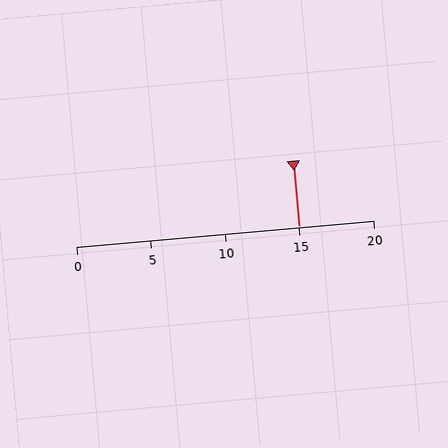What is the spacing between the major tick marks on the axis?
The major ticks are spaced 5 apart.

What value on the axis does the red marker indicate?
The marker indicates approximately 15.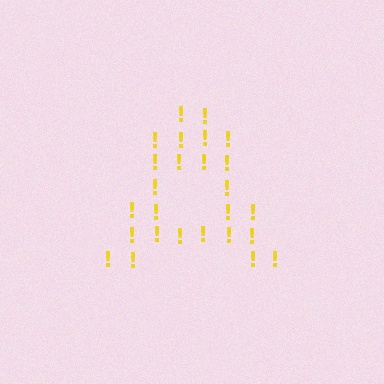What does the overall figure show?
The overall figure shows the letter A.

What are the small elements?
The small elements are exclamation marks.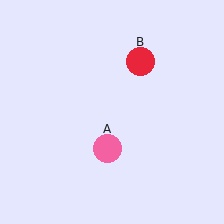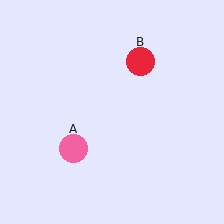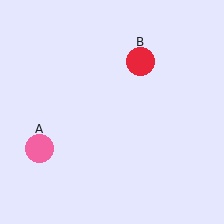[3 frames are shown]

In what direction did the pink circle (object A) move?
The pink circle (object A) moved left.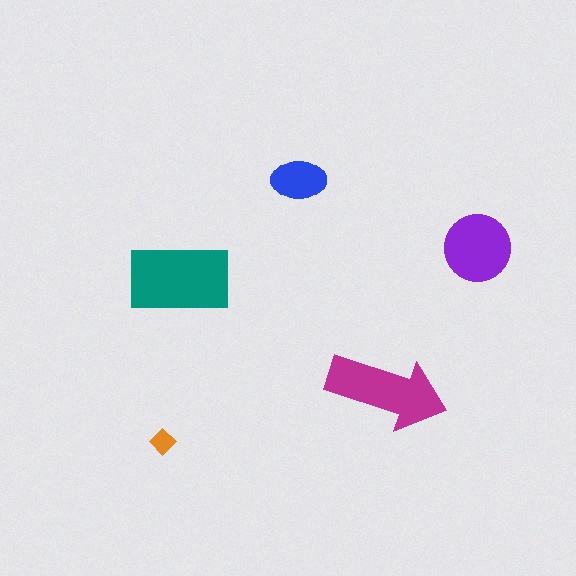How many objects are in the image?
There are 5 objects in the image.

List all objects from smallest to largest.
The orange diamond, the blue ellipse, the purple circle, the magenta arrow, the teal rectangle.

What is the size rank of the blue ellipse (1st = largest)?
4th.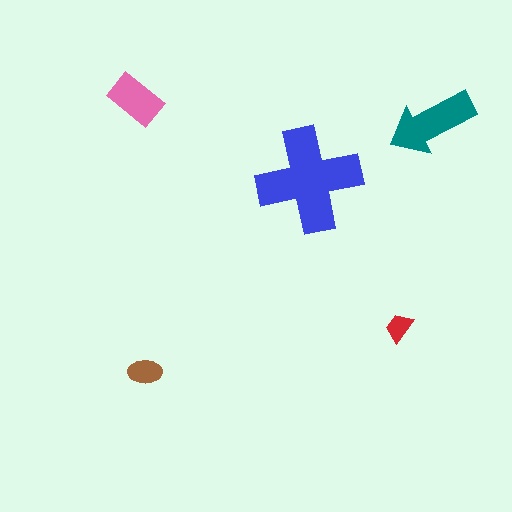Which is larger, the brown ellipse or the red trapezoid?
The brown ellipse.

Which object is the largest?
The blue cross.